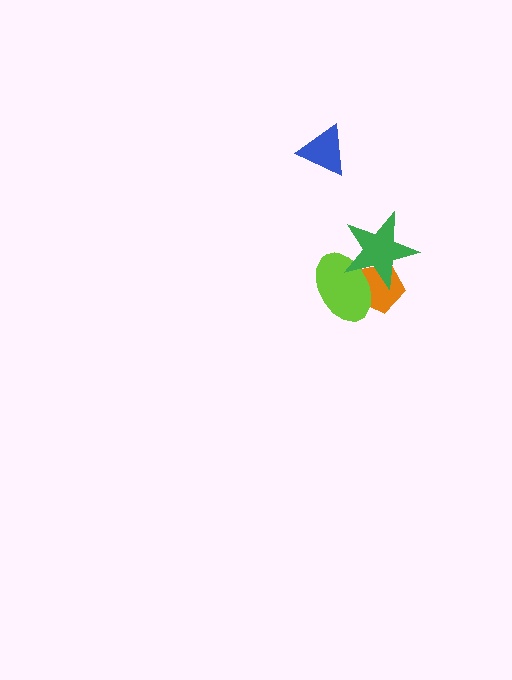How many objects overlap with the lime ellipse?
2 objects overlap with the lime ellipse.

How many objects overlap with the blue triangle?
0 objects overlap with the blue triangle.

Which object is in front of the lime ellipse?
The green star is in front of the lime ellipse.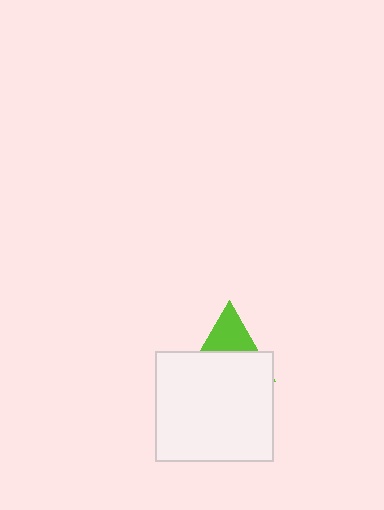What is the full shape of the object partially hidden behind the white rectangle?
The partially hidden object is a lime triangle.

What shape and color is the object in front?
The object in front is a white rectangle.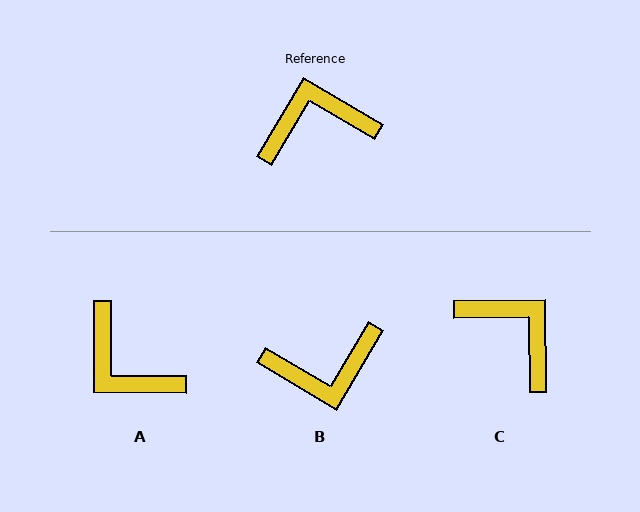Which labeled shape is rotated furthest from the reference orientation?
B, about 180 degrees away.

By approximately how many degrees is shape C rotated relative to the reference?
Approximately 59 degrees clockwise.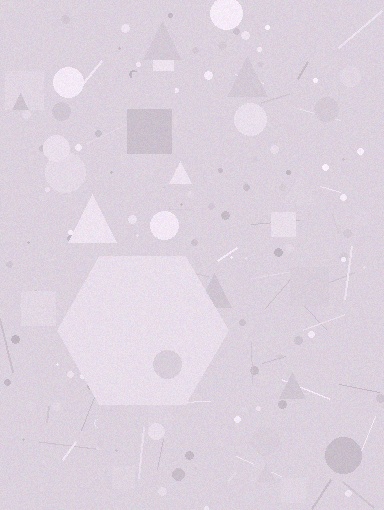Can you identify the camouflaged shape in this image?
The camouflaged shape is a hexagon.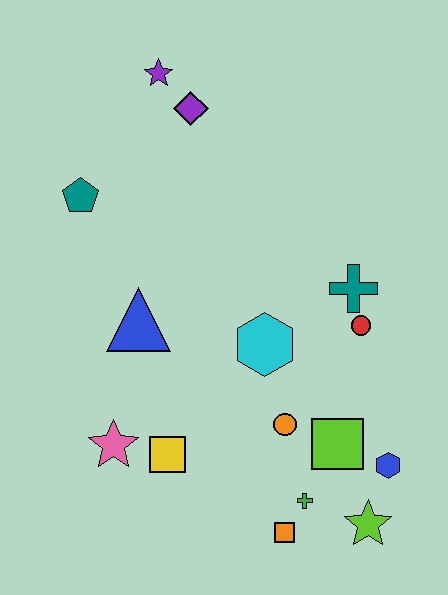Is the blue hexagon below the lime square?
Yes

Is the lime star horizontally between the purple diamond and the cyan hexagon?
No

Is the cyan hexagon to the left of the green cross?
Yes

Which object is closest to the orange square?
The green cross is closest to the orange square.